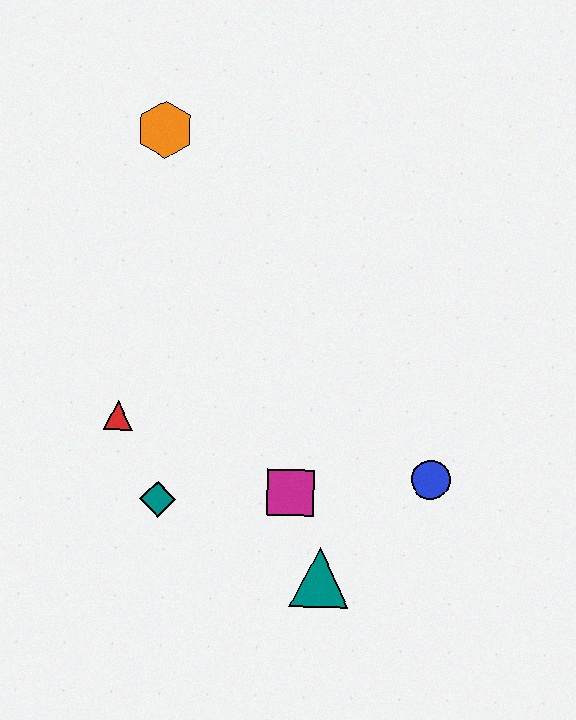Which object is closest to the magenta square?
The teal triangle is closest to the magenta square.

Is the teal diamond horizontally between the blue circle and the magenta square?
No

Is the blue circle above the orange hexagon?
No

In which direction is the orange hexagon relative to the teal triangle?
The orange hexagon is above the teal triangle.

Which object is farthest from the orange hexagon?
The teal triangle is farthest from the orange hexagon.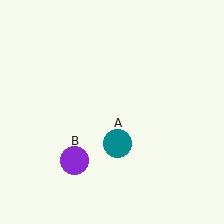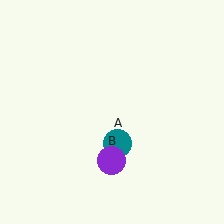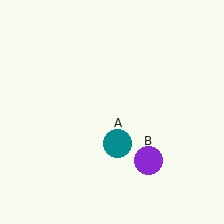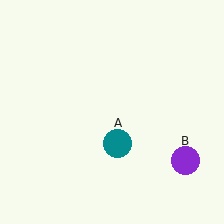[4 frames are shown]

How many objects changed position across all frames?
1 object changed position: purple circle (object B).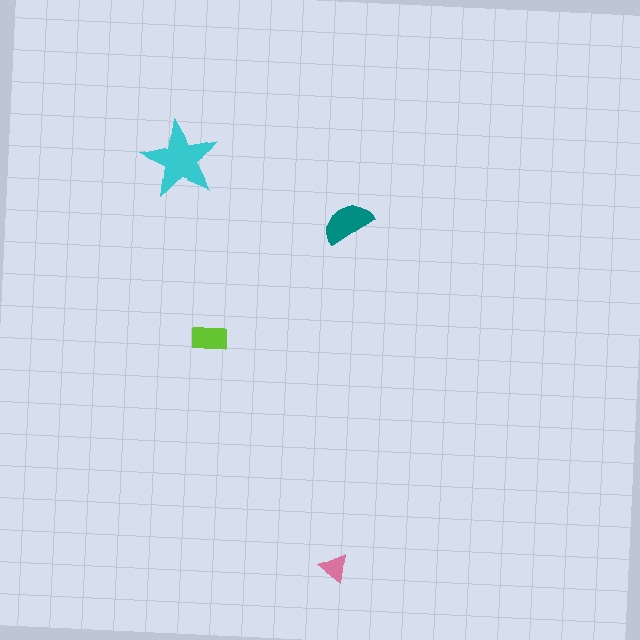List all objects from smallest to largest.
The pink triangle, the lime rectangle, the teal semicircle, the cyan star.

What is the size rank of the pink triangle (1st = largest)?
4th.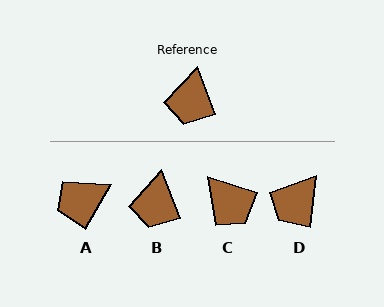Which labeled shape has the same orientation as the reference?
B.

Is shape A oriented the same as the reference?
No, it is off by about 52 degrees.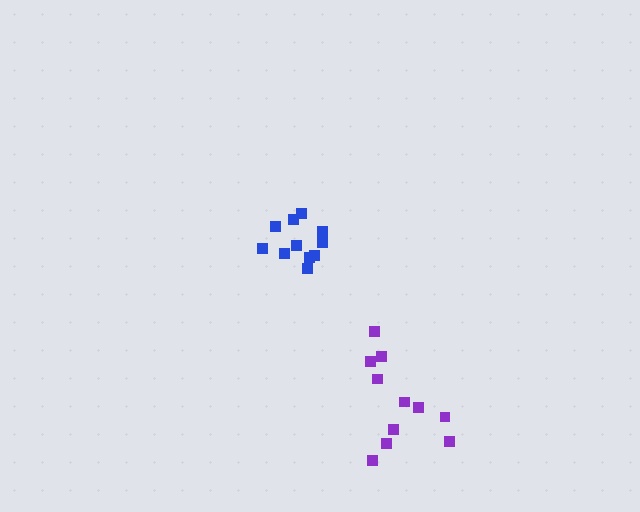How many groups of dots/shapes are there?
There are 2 groups.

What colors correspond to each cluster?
The clusters are colored: purple, blue.